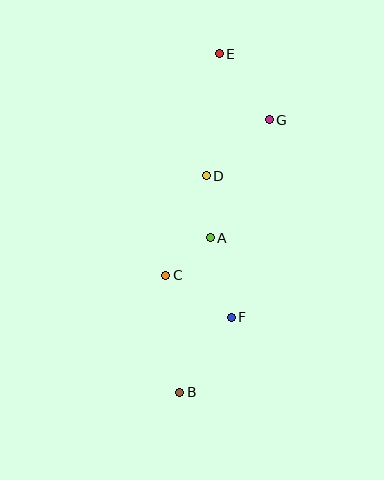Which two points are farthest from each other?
Points B and E are farthest from each other.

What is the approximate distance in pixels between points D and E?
The distance between D and E is approximately 123 pixels.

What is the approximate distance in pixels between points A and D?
The distance between A and D is approximately 62 pixels.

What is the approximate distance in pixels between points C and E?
The distance between C and E is approximately 228 pixels.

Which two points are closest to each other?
Points A and C are closest to each other.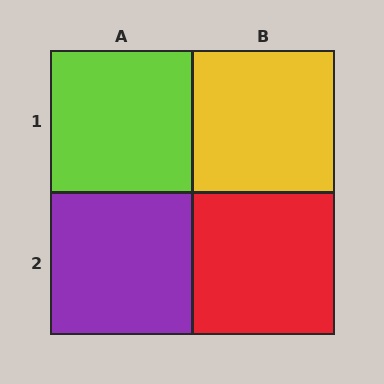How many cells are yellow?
1 cell is yellow.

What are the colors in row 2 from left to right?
Purple, red.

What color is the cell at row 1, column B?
Yellow.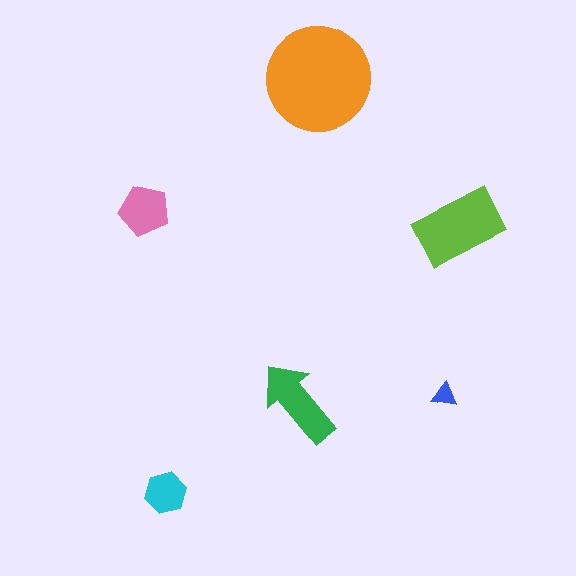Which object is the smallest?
The blue triangle.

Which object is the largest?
The orange circle.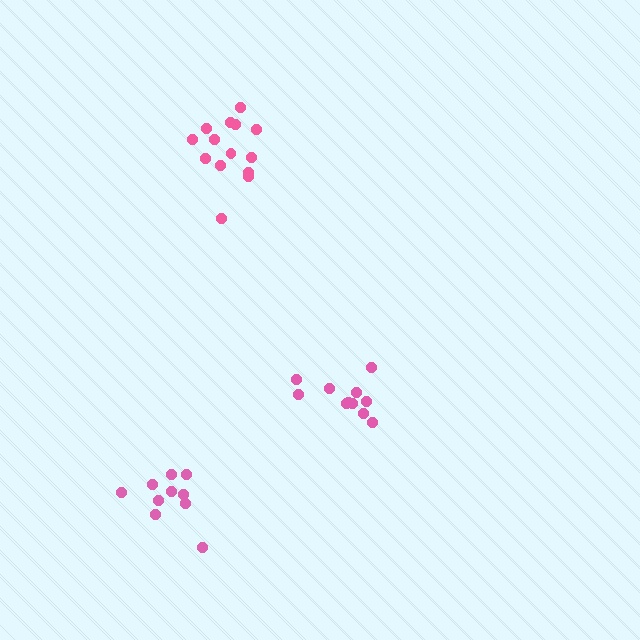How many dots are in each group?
Group 1: 11 dots, Group 2: 10 dots, Group 3: 14 dots (35 total).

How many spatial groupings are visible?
There are 3 spatial groupings.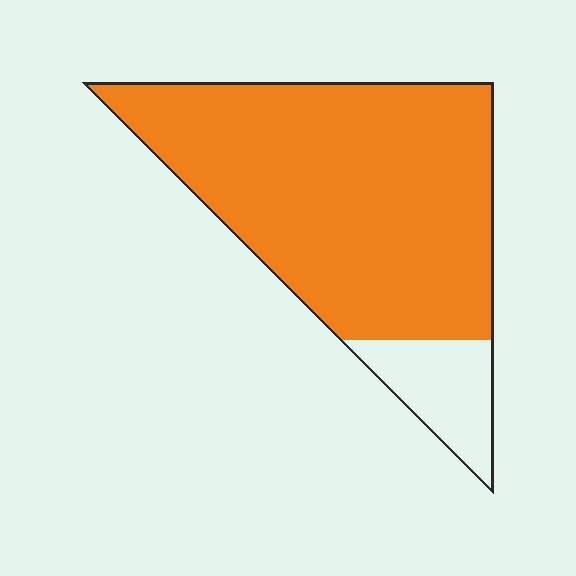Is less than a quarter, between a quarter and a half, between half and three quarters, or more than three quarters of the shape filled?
More than three quarters.